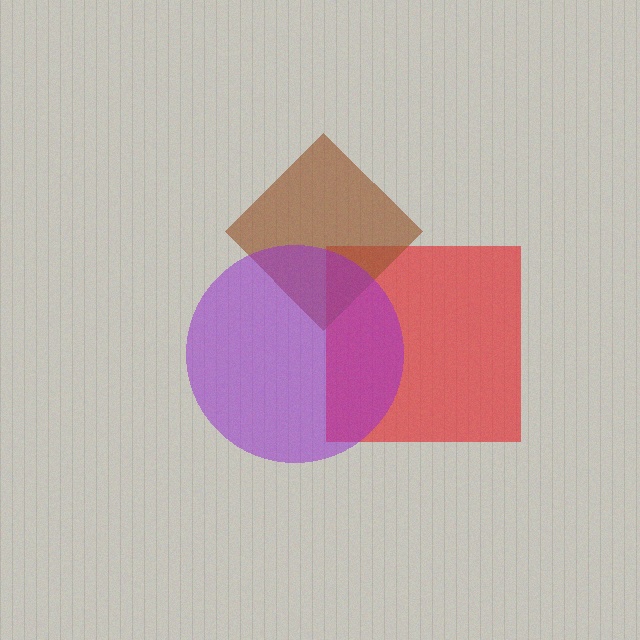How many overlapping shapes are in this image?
There are 3 overlapping shapes in the image.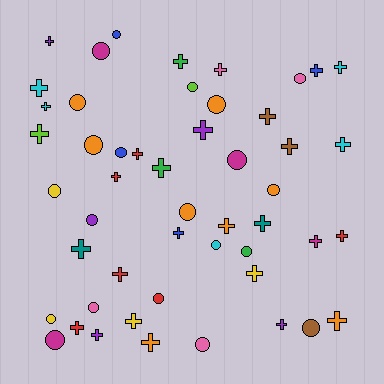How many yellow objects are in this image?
There are 4 yellow objects.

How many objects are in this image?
There are 50 objects.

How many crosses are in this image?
There are 29 crosses.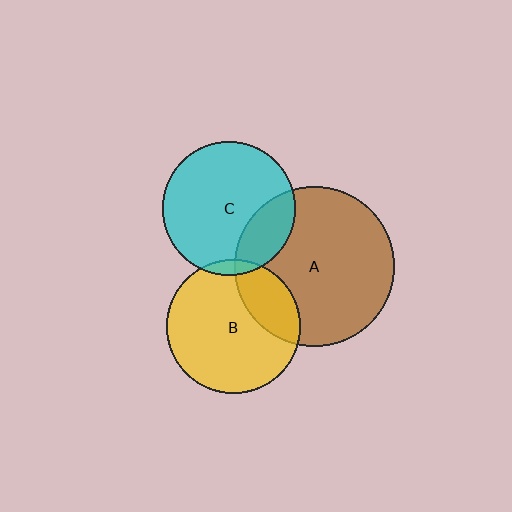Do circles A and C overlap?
Yes.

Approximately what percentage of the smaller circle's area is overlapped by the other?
Approximately 20%.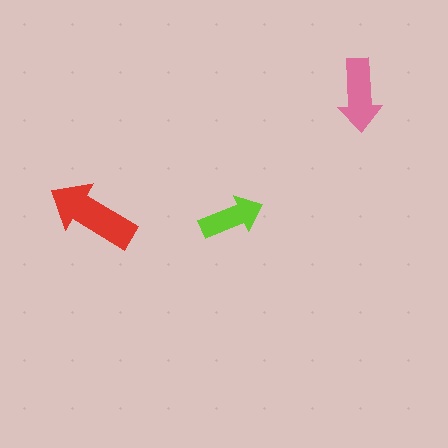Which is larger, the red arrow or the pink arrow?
The red one.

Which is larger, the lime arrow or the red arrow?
The red one.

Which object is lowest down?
The lime arrow is bottommost.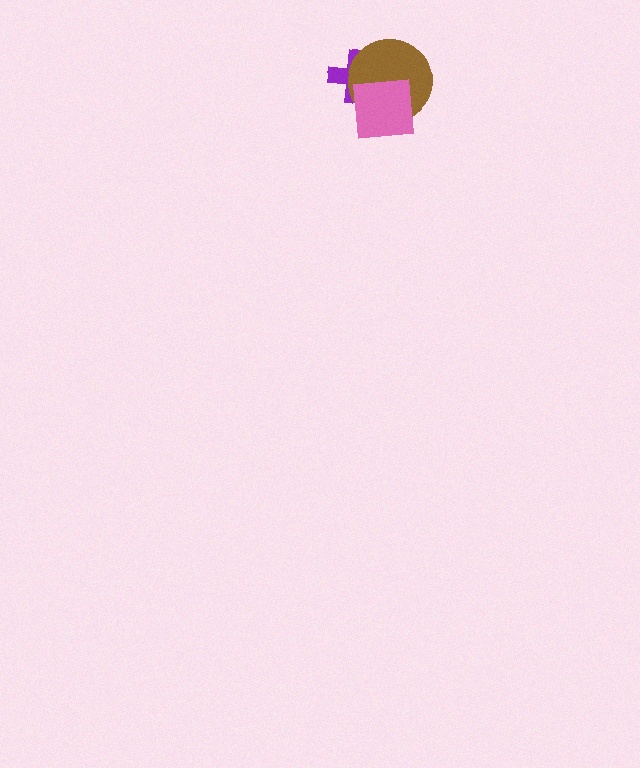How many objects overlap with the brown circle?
2 objects overlap with the brown circle.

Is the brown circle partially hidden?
Yes, it is partially covered by another shape.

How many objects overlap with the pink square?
2 objects overlap with the pink square.